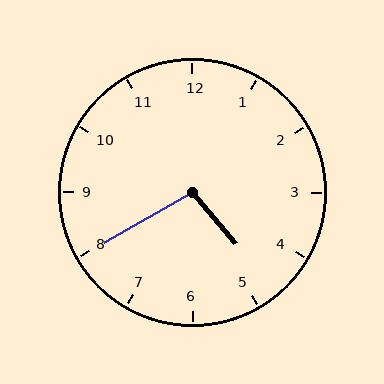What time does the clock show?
4:40.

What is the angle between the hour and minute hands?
Approximately 100 degrees.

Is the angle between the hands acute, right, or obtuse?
It is obtuse.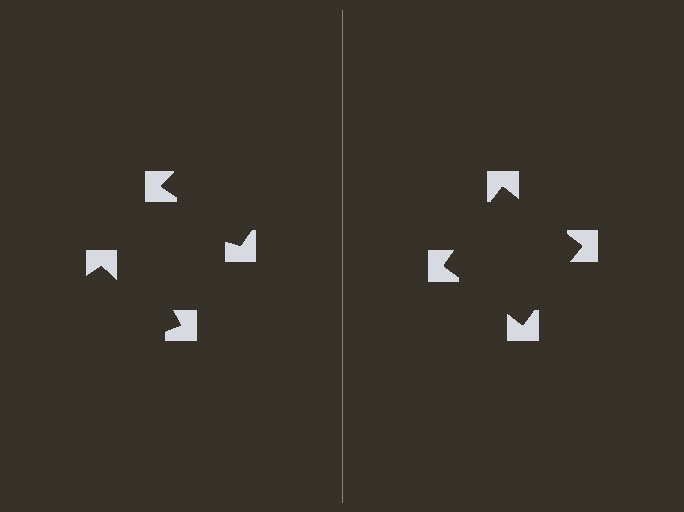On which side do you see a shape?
An illusory square appears on the right side. On the left side the wedge cuts are rotated, so no coherent shape forms.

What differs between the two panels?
The notched squares are positioned identically on both sides; only the wedge orientations differ. On the right they align to a square; on the left they are misaligned.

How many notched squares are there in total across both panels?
8 — 4 on each side.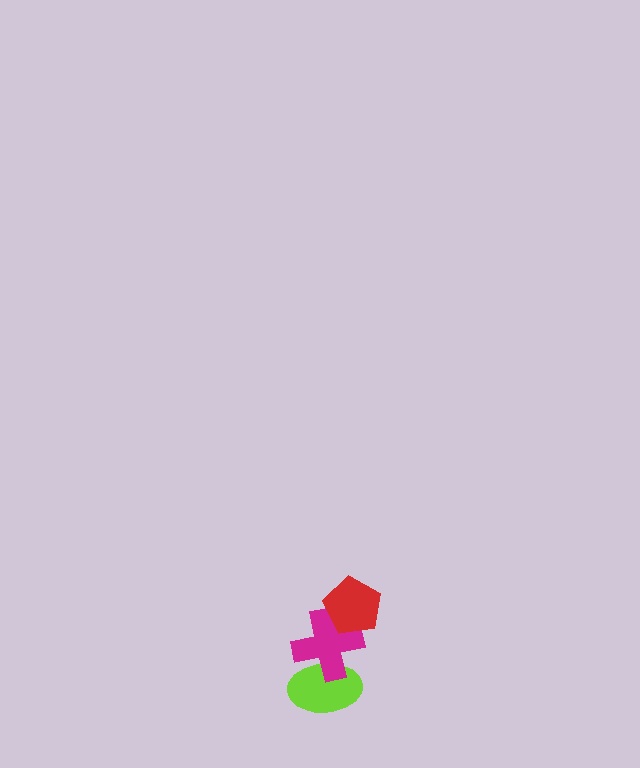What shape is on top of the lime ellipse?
The magenta cross is on top of the lime ellipse.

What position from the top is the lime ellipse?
The lime ellipse is 3rd from the top.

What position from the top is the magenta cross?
The magenta cross is 2nd from the top.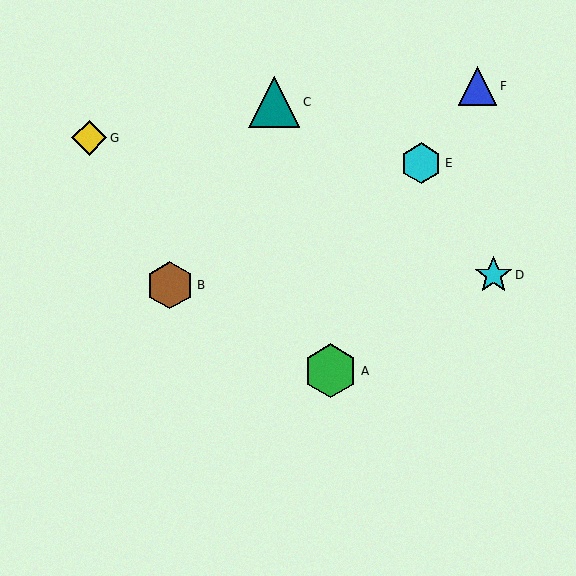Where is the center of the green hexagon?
The center of the green hexagon is at (330, 371).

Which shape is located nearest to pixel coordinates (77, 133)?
The yellow diamond (labeled G) at (89, 138) is nearest to that location.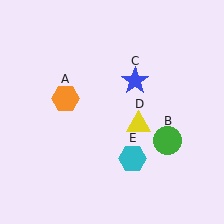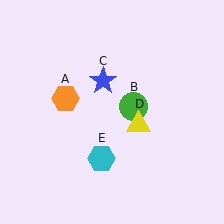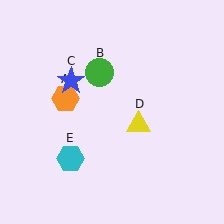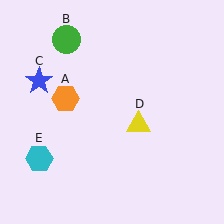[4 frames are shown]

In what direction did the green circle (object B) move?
The green circle (object B) moved up and to the left.